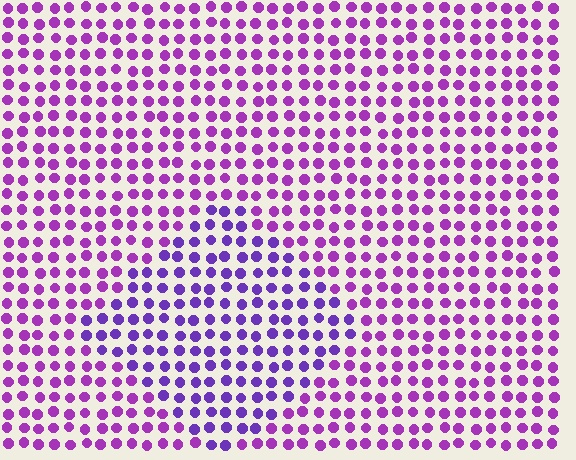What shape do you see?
I see a diamond.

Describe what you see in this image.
The image is filled with small purple elements in a uniform arrangement. A diamond-shaped region is visible where the elements are tinted to a slightly different hue, forming a subtle color boundary.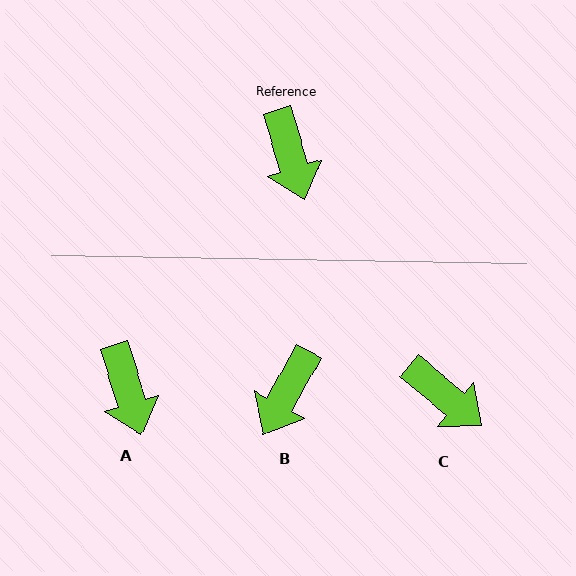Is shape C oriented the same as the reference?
No, it is off by about 33 degrees.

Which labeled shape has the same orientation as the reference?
A.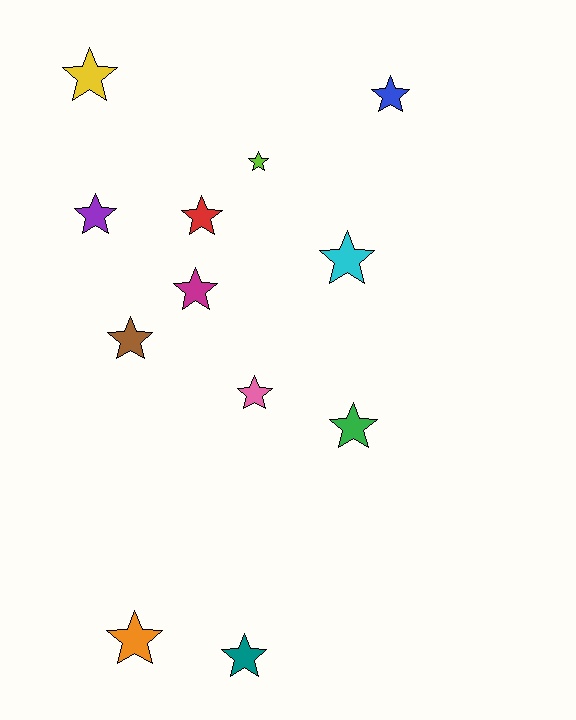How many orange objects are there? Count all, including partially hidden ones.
There is 1 orange object.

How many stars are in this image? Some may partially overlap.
There are 12 stars.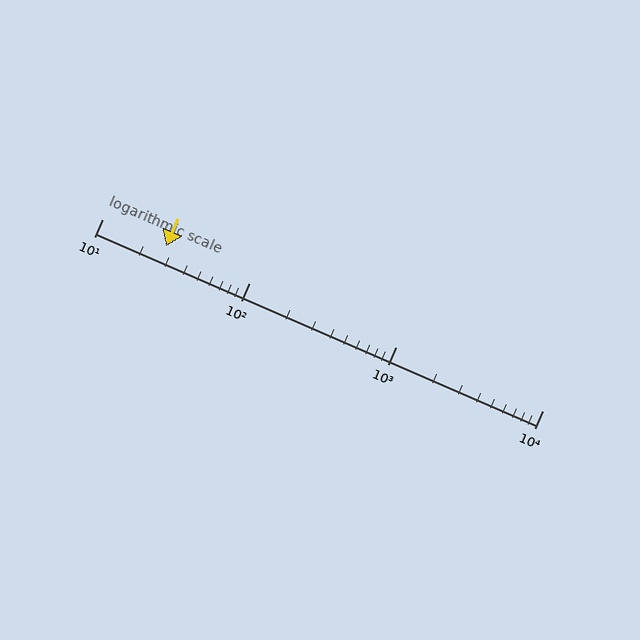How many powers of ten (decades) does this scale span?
The scale spans 3 decades, from 10 to 10000.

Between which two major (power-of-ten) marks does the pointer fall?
The pointer is between 10 and 100.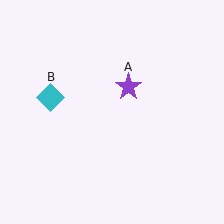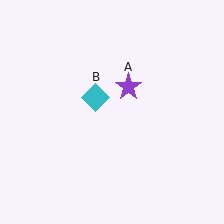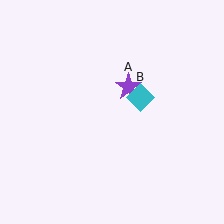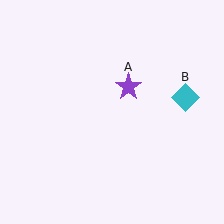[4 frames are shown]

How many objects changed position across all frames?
1 object changed position: cyan diamond (object B).